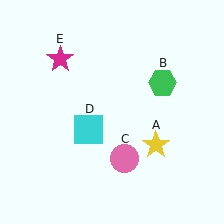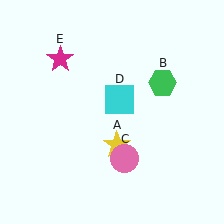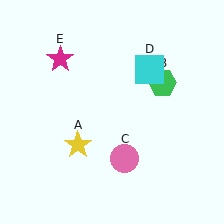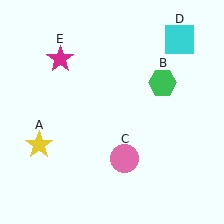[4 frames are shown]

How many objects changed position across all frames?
2 objects changed position: yellow star (object A), cyan square (object D).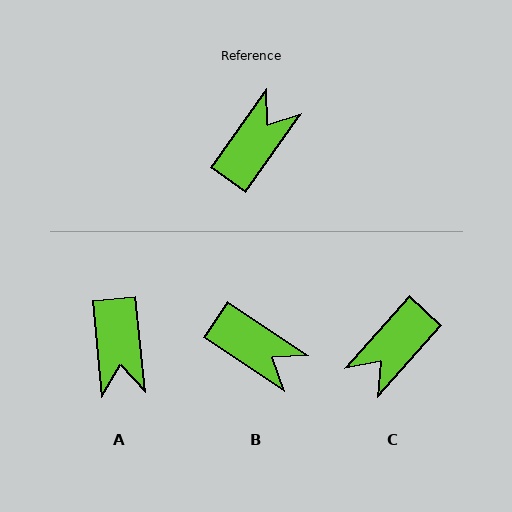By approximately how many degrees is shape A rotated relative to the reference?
Approximately 139 degrees clockwise.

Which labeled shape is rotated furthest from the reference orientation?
C, about 174 degrees away.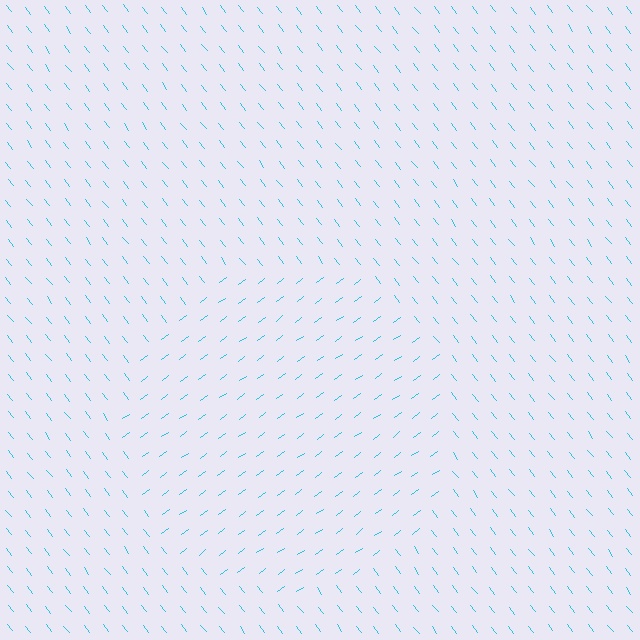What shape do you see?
I see a circle.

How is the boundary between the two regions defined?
The boundary is defined purely by a change in line orientation (approximately 88 degrees difference). All lines are the same color and thickness.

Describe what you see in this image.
The image is filled with small cyan line segments. A circle region in the image has lines oriented differently from the surrounding lines, creating a visible texture boundary.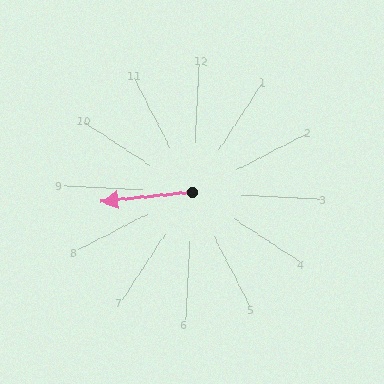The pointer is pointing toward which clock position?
Roughly 9 o'clock.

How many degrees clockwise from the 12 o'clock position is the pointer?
Approximately 261 degrees.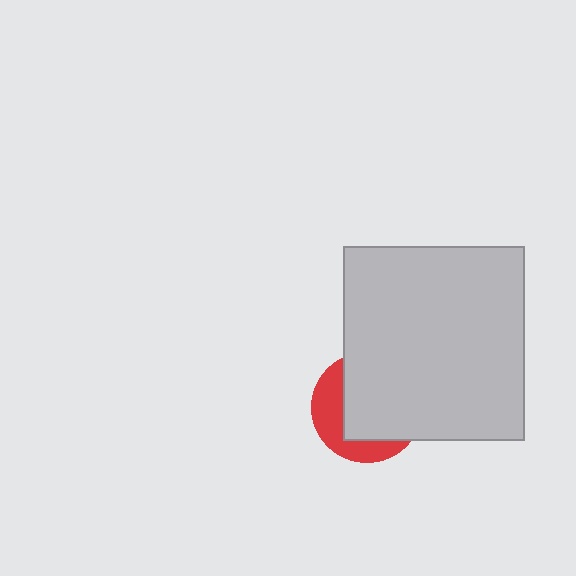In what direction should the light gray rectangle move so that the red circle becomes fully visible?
The light gray rectangle should move toward the upper-right. That is the shortest direction to clear the overlap and leave the red circle fully visible.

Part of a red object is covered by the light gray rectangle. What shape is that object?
It is a circle.